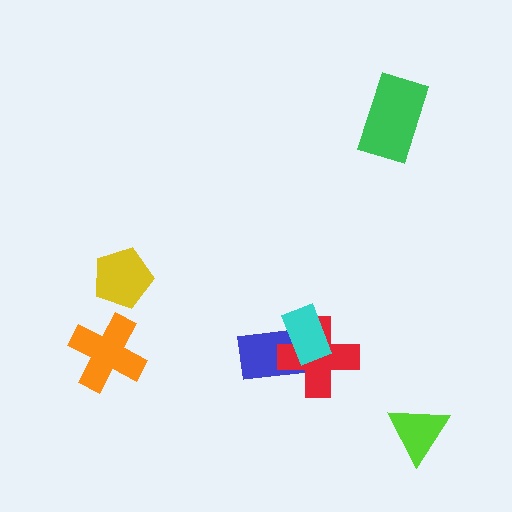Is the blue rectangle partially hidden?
Yes, it is partially covered by another shape.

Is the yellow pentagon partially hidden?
No, no other shape covers it.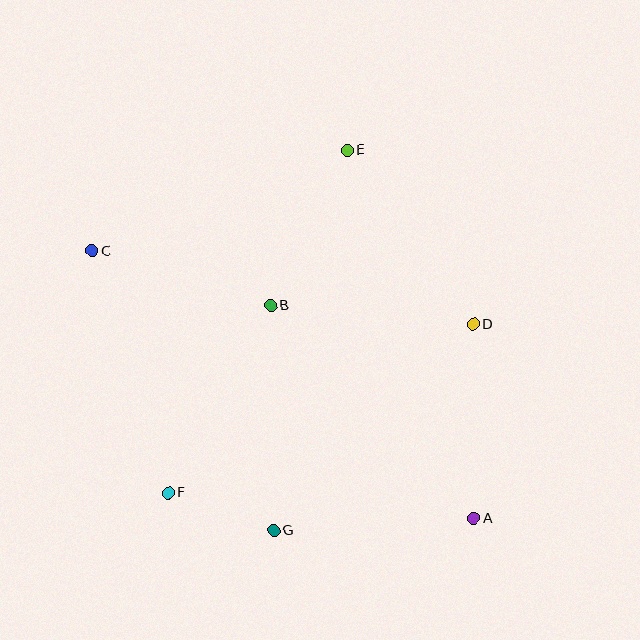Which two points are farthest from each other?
Points A and C are farthest from each other.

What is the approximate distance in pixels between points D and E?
The distance between D and E is approximately 215 pixels.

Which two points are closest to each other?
Points F and G are closest to each other.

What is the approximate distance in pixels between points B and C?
The distance between B and C is approximately 187 pixels.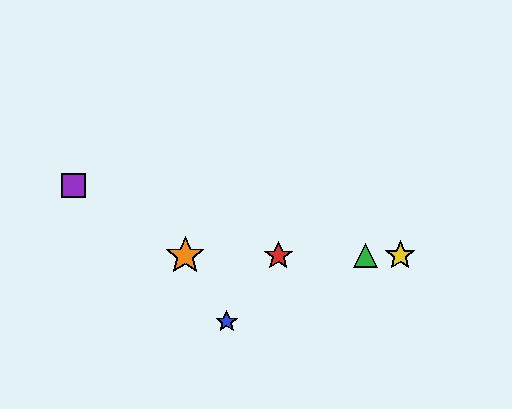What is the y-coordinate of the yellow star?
The yellow star is at y≈256.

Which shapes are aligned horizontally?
The red star, the green triangle, the yellow star, the orange star are aligned horizontally.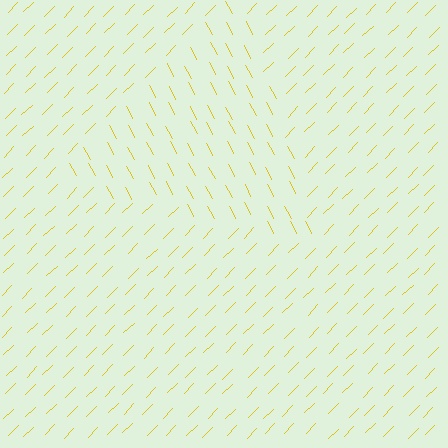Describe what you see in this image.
The image is filled with small yellow line segments. A triangle region in the image has lines oriented differently from the surrounding lines, creating a visible texture boundary.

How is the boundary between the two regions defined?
The boundary is defined purely by a change in line orientation (approximately 72 degrees difference). All lines are the same color and thickness.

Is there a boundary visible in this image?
Yes, there is a texture boundary formed by a change in line orientation.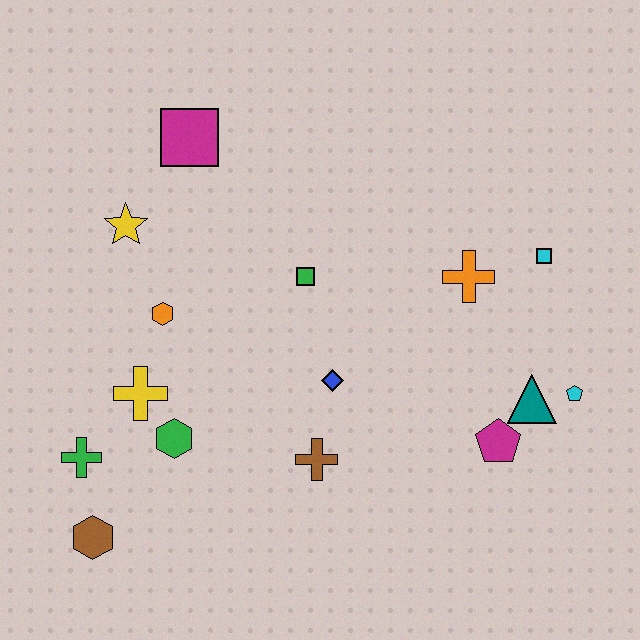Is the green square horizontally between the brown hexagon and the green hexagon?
No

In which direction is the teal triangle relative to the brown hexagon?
The teal triangle is to the right of the brown hexagon.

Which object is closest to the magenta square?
The yellow star is closest to the magenta square.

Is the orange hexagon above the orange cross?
No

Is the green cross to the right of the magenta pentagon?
No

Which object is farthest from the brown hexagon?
The cyan square is farthest from the brown hexagon.